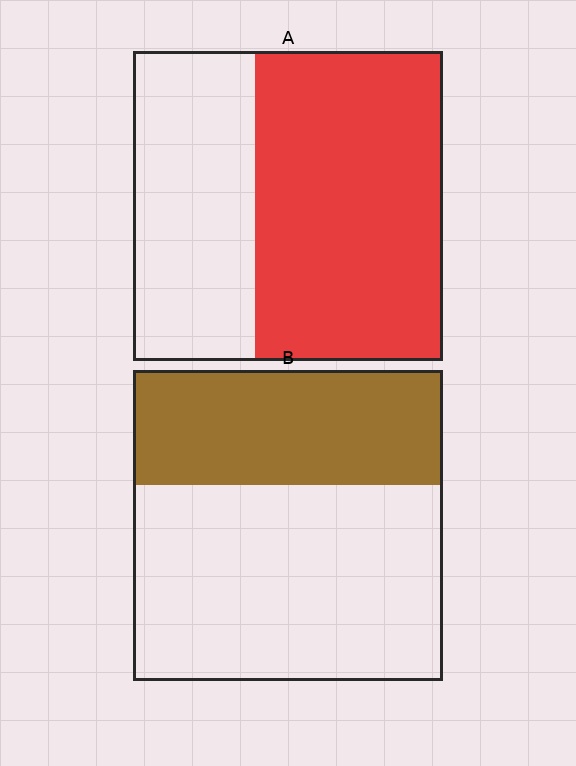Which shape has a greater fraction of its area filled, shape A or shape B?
Shape A.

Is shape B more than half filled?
No.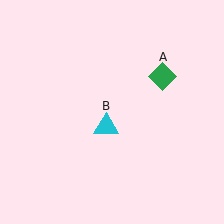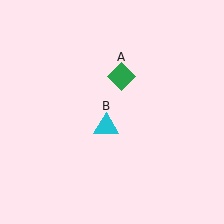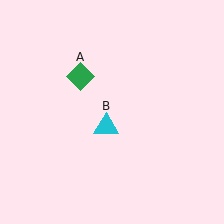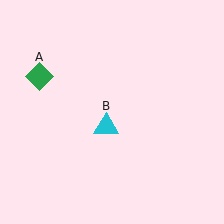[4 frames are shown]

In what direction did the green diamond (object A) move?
The green diamond (object A) moved left.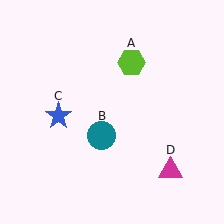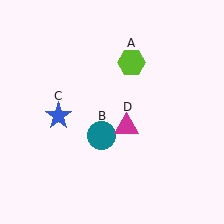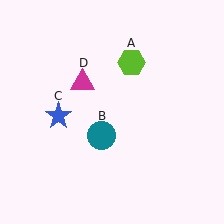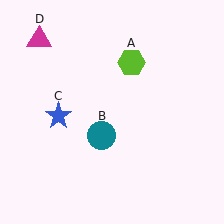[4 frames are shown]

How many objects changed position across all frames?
1 object changed position: magenta triangle (object D).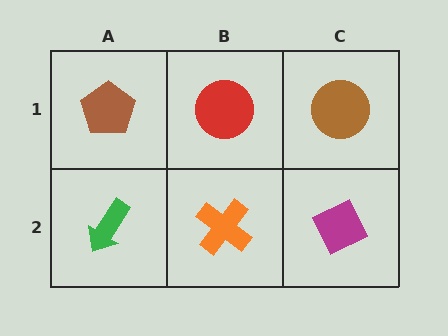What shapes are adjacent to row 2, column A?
A brown pentagon (row 1, column A), an orange cross (row 2, column B).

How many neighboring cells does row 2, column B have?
3.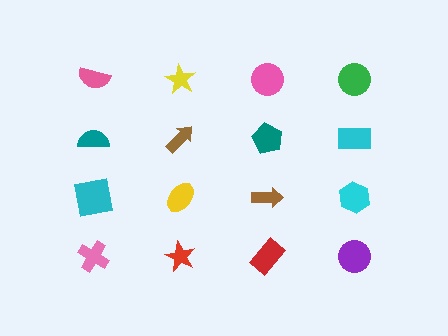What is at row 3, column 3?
A brown arrow.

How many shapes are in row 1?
4 shapes.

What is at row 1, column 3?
A pink circle.